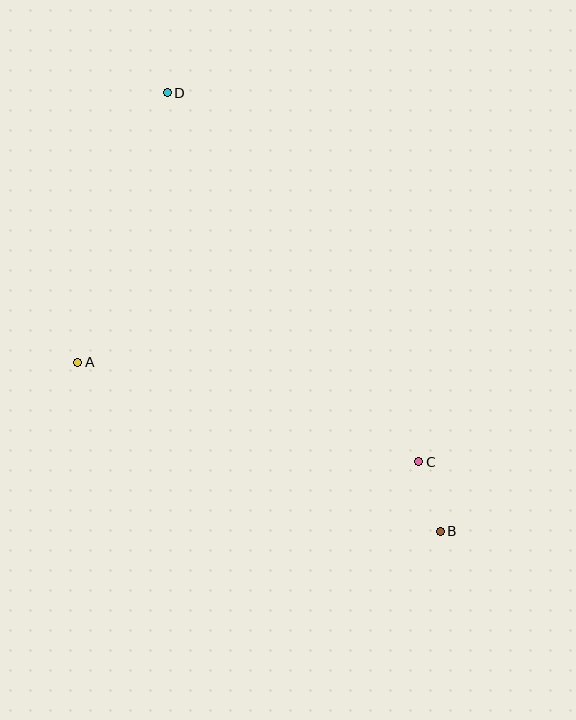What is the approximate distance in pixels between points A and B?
The distance between A and B is approximately 400 pixels.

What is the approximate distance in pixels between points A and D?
The distance between A and D is approximately 284 pixels.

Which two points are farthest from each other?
Points B and D are farthest from each other.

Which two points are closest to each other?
Points B and C are closest to each other.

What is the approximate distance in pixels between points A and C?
The distance between A and C is approximately 355 pixels.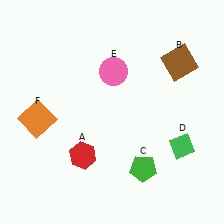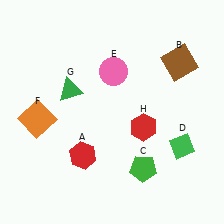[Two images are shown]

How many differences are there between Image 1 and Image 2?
There are 2 differences between the two images.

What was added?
A green triangle (G), a red hexagon (H) were added in Image 2.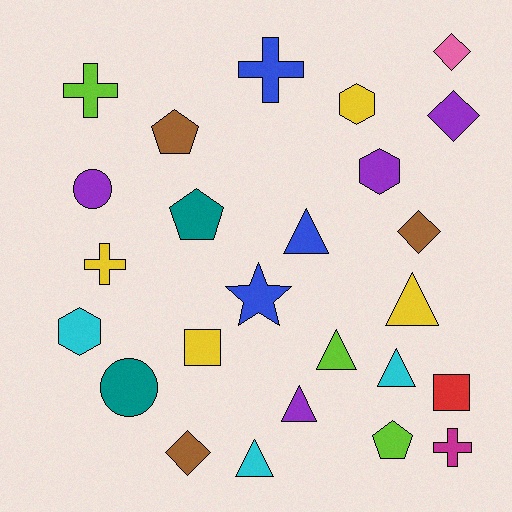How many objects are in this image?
There are 25 objects.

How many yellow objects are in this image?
There are 4 yellow objects.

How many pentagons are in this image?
There are 3 pentagons.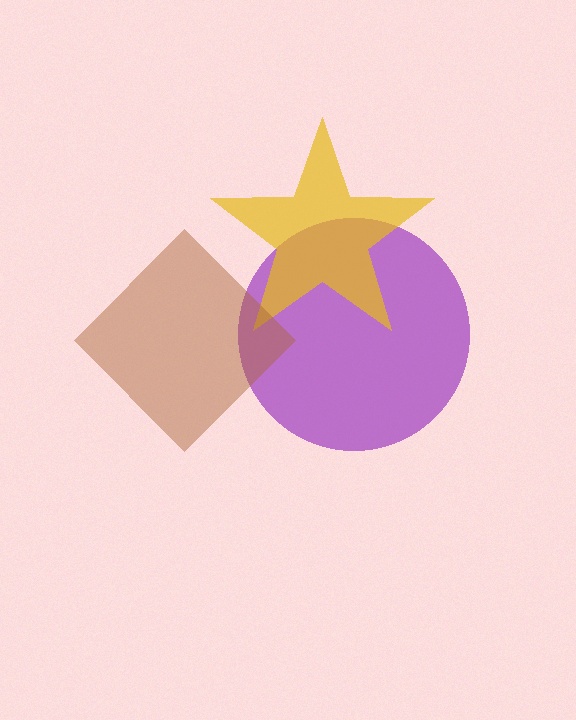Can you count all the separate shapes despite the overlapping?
Yes, there are 3 separate shapes.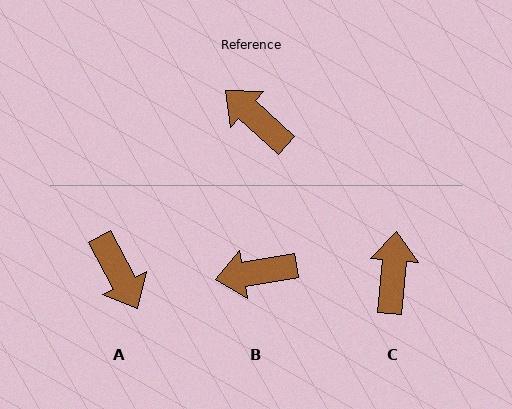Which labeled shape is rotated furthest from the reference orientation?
A, about 160 degrees away.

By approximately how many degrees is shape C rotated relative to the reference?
Approximately 53 degrees clockwise.